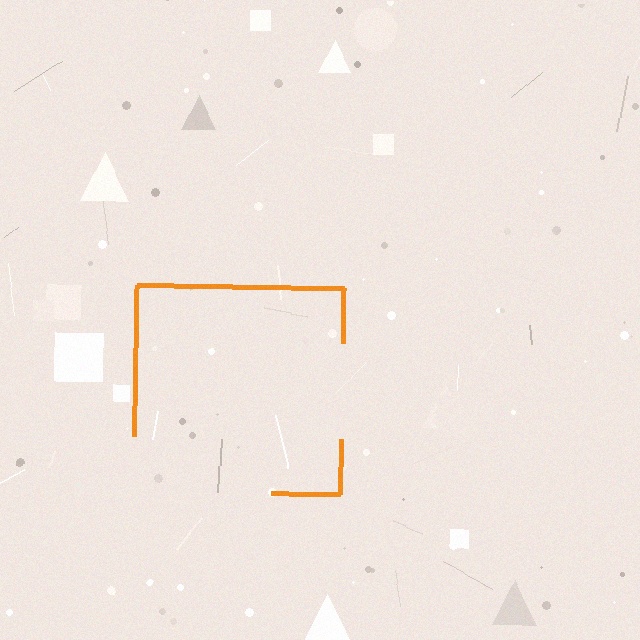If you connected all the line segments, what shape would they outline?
They would outline a square.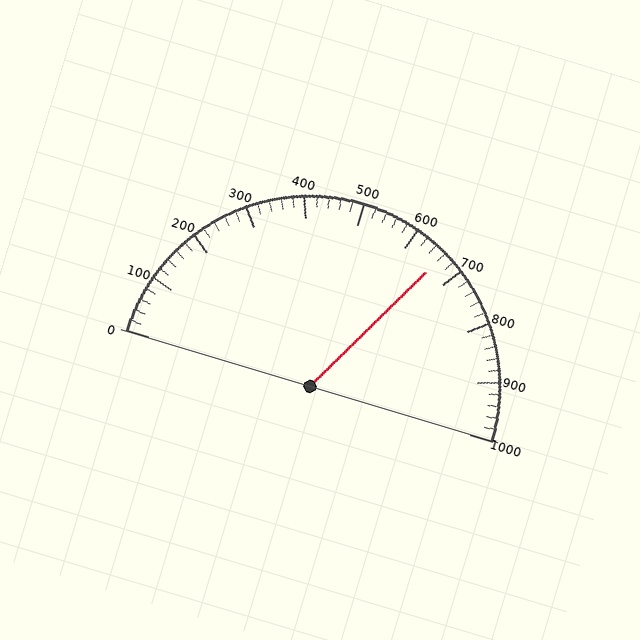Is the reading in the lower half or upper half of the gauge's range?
The reading is in the upper half of the range (0 to 1000).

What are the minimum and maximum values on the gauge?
The gauge ranges from 0 to 1000.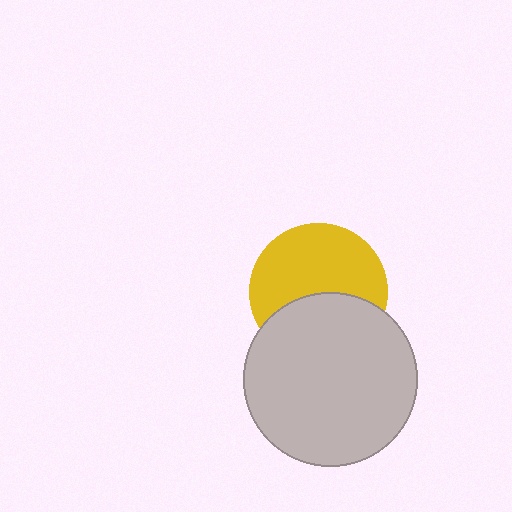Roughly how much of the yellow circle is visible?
About half of it is visible (roughly 59%).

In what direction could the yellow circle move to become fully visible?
The yellow circle could move up. That would shift it out from behind the light gray circle entirely.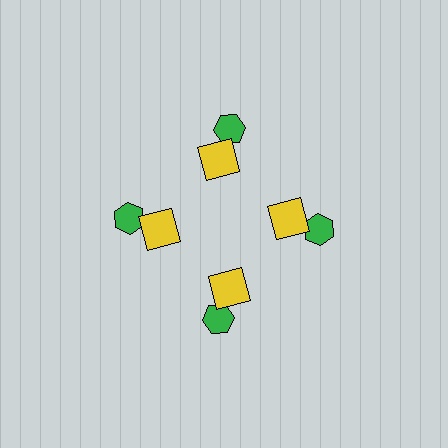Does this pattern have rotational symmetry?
Yes, this pattern has 4-fold rotational symmetry. It looks the same after rotating 90 degrees around the center.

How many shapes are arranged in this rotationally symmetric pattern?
There are 8 shapes, arranged in 4 groups of 2.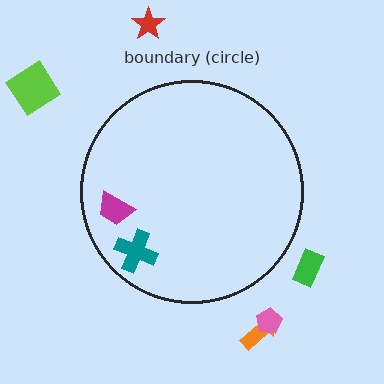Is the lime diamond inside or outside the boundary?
Outside.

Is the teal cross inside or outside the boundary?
Inside.